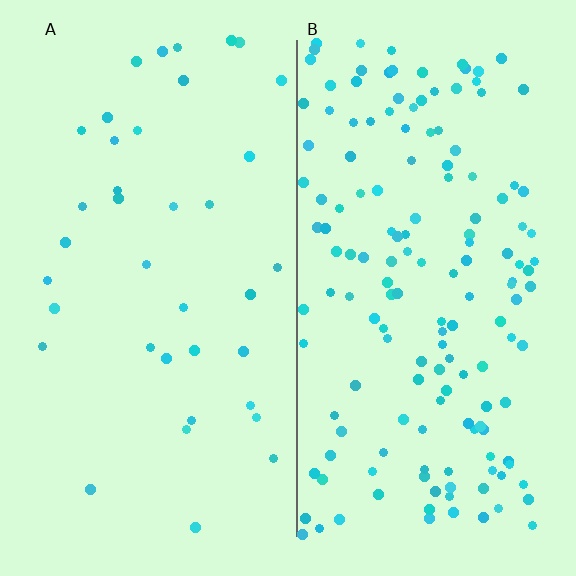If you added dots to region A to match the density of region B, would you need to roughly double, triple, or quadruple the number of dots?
Approximately quadruple.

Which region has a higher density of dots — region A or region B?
B (the right).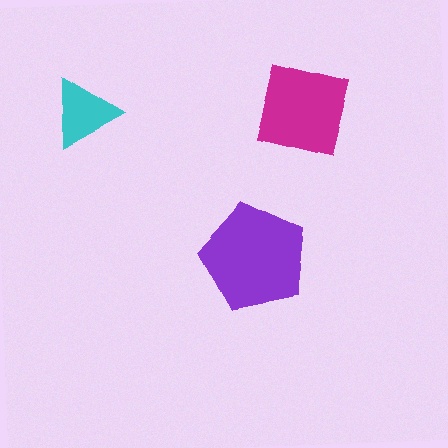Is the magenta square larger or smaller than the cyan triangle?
Larger.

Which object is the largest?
The purple pentagon.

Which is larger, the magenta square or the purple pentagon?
The purple pentagon.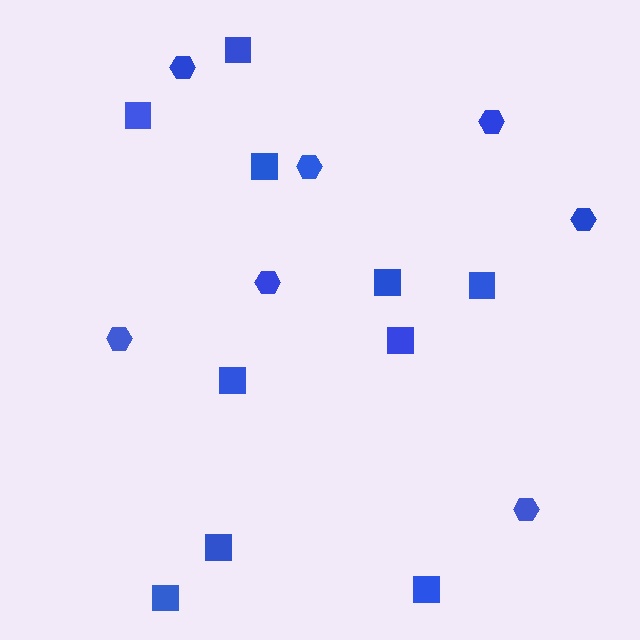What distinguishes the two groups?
There are 2 groups: one group of squares (10) and one group of hexagons (7).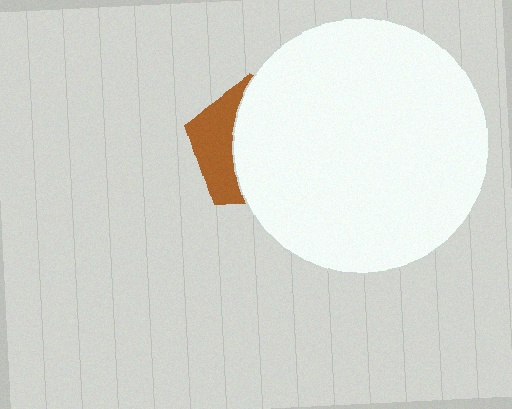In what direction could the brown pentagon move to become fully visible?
The brown pentagon could move left. That would shift it out from behind the white circle entirely.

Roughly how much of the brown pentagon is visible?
A small part of it is visible (roughly 34%).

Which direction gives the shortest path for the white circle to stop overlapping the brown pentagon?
Moving right gives the shortest separation.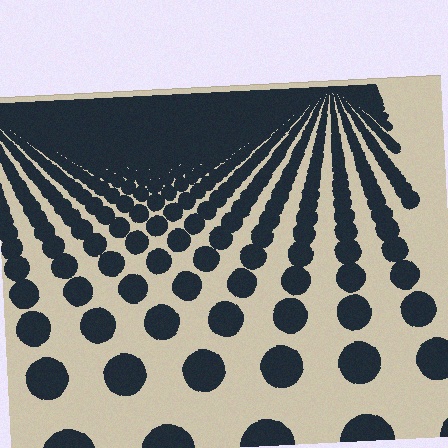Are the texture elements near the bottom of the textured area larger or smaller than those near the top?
Larger. Near the bottom, elements are closer to the viewer and appear at a bigger on-screen size.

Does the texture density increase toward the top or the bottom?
Density increases toward the top.